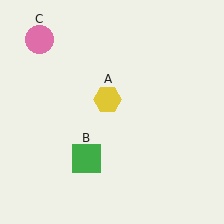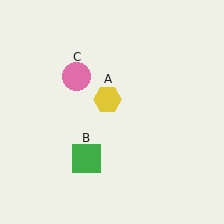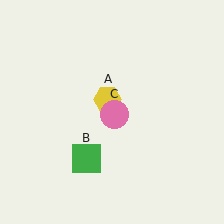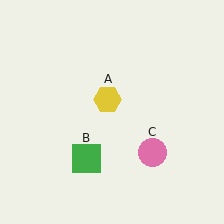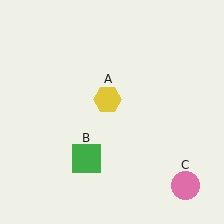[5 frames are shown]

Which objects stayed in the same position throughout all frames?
Yellow hexagon (object A) and green square (object B) remained stationary.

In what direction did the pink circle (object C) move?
The pink circle (object C) moved down and to the right.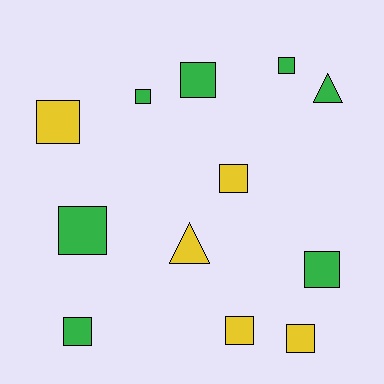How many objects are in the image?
There are 12 objects.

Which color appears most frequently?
Green, with 7 objects.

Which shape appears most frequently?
Square, with 10 objects.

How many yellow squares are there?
There are 4 yellow squares.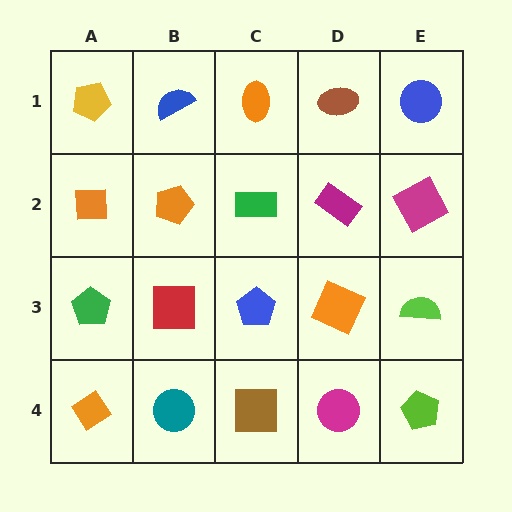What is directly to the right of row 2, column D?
A magenta square.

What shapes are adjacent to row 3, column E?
A magenta square (row 2, column E), a lime pentagon (row 4, column E), an orange square (row 3, column D).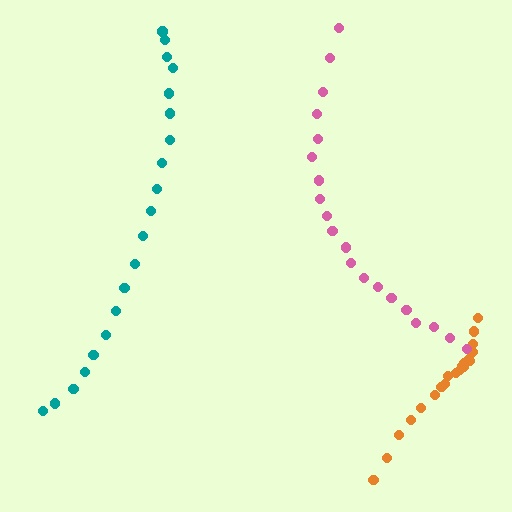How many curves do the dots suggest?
There are 3 distinct paths.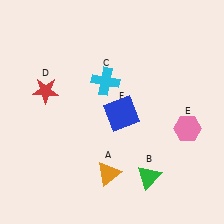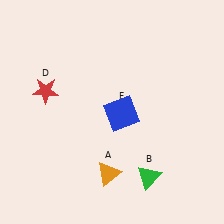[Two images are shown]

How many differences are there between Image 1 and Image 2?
There are 2 differences between the two images.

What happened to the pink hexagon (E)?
The pink hexagon (E) was removed in Image 2. It was in the bottom-right area of Image 1.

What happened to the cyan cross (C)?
The cyan cross (C) was removed in Image 2. It was in the top-left area of Image 1.